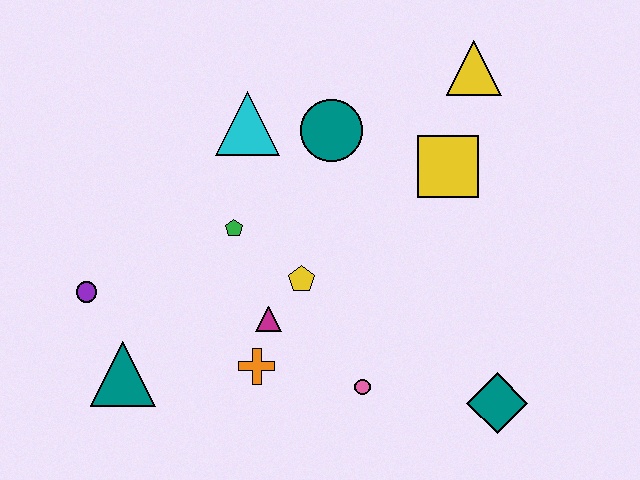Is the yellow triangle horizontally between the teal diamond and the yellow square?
Yes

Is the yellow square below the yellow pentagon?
No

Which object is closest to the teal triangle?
The purple circle is closest to the teal triangle.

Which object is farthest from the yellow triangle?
The teal triangle is farthest from the yellow triangle.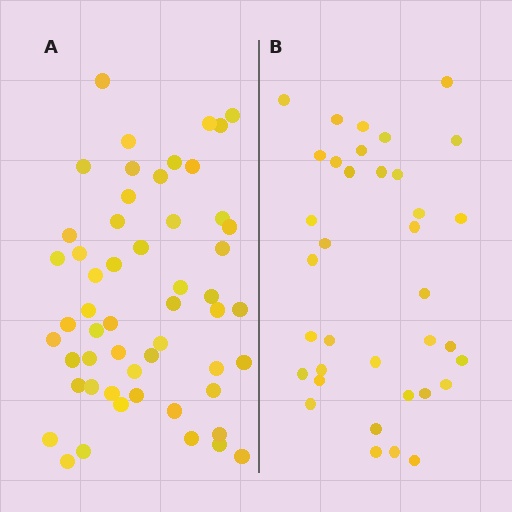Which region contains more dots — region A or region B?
Region A (the left region) has more dots.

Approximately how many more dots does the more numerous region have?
Region A has approximately 20 more dots than region B.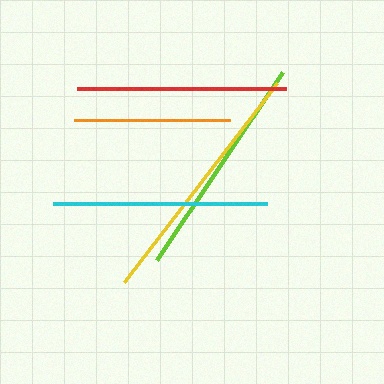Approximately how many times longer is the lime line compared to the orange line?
The lime line is approximately 1.4 times the length of the orange line.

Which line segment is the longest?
The yellow line is the longest at approximately 251 pixels.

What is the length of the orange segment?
The orange segment is approximately 157 pixels long.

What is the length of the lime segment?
The lime segment is approximately 226 pixels long.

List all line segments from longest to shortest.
From longest to shortest: yellow, lime, cyan, red, orange.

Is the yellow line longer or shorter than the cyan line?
The yellow line is longer than the cyan line.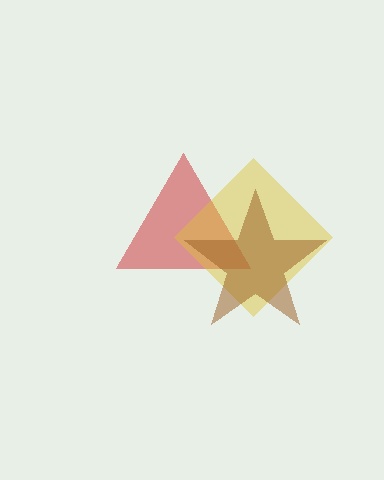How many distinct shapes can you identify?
There are 3 distinct shapes: a red triangle, a yellow diamond, a brown star.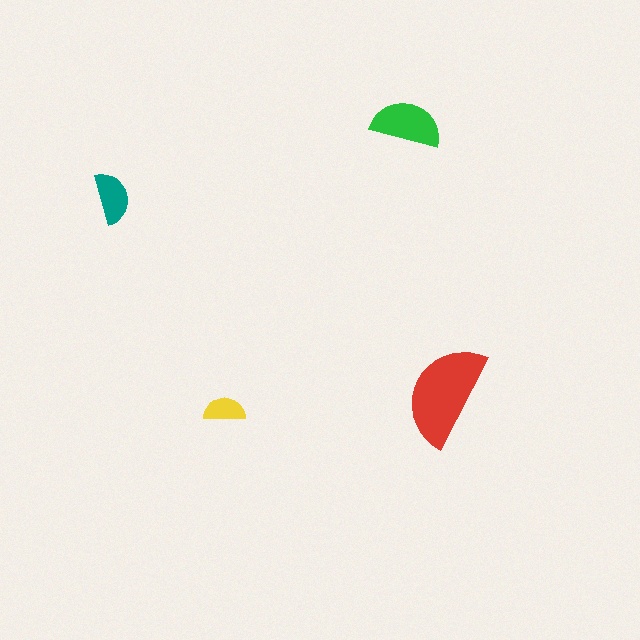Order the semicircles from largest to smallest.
the red one, the green one, the teal one, the yellow one.